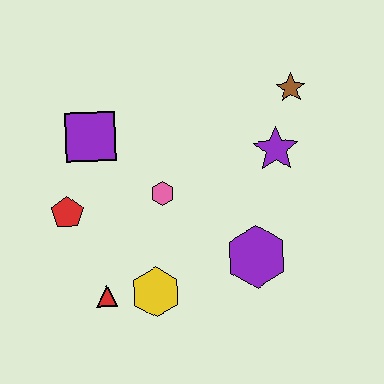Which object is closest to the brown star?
The purple star is closest to the brown star.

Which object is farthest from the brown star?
The red triangle is farthest from the brown star.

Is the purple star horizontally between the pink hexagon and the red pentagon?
No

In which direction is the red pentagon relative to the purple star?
The red pentagon is to the left of the purple star.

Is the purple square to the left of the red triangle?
Yes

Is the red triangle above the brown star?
No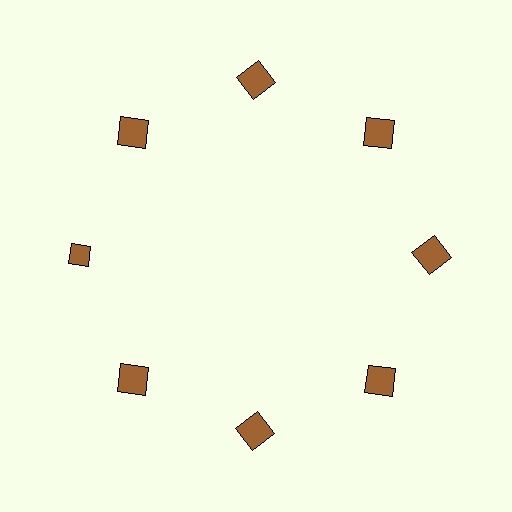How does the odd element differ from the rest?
It has a different shape: diamond instead of square.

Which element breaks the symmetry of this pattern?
The brown diamond at roughly the 9 o'clock position breaks the symmetry. All other shapes are brown squares.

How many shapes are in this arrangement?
There are 8 shapes arranged in a ring pattern.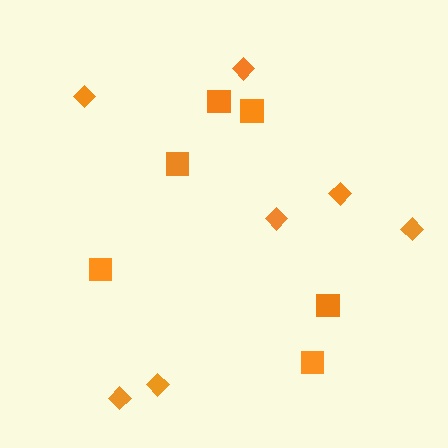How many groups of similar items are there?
There are 2 groups: one group of diamonds (7) and one group of squares (6).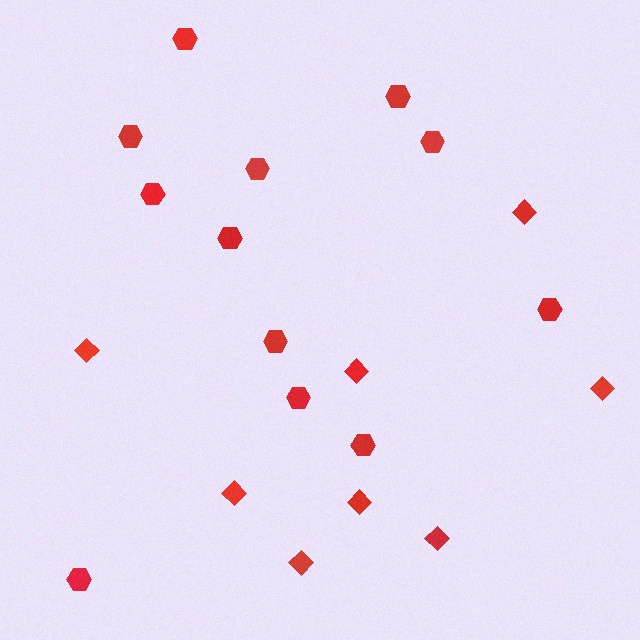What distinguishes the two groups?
There are 2 groups: one group of hexagons (12) and one group of diamonds (8).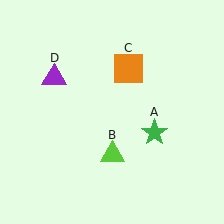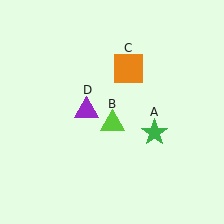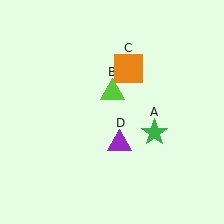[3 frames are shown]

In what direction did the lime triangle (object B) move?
The lime triangle (object B) moved up.